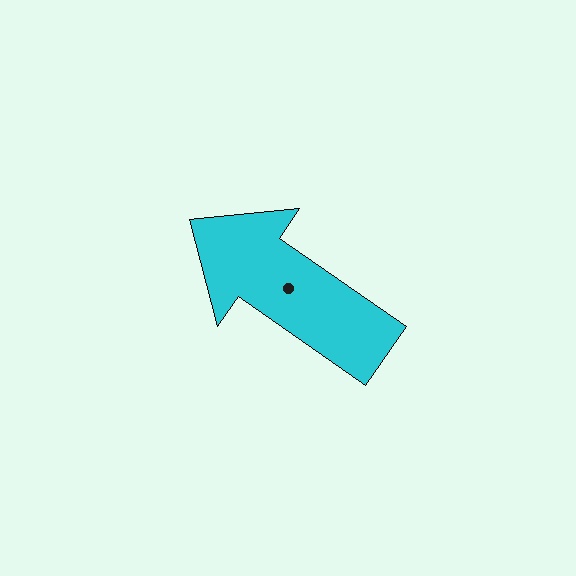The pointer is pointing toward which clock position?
Roughly 10 o'clock.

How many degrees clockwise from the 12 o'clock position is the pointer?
Approximately 305 degrees.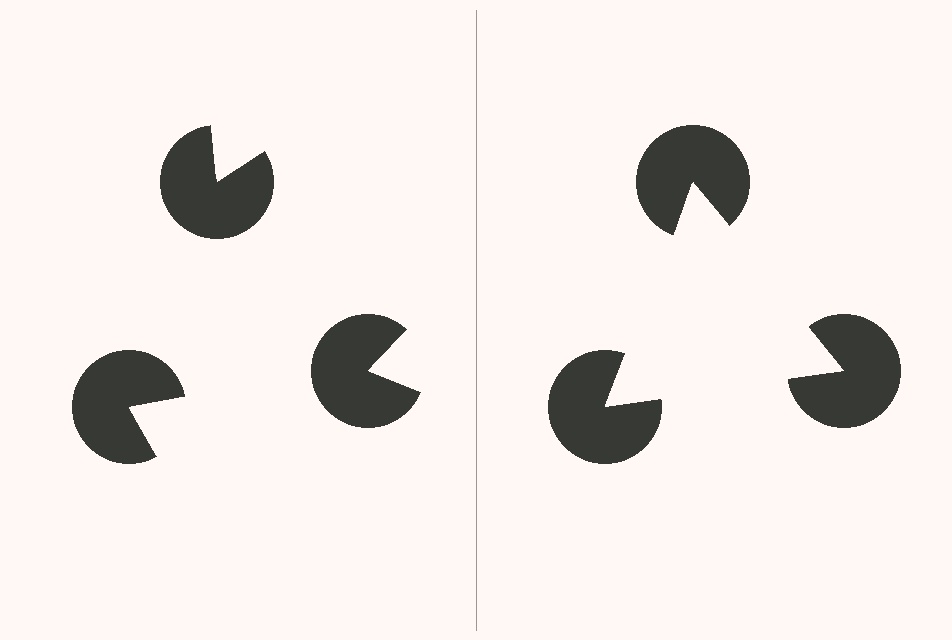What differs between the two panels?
The pac-man discs are positioned identically on both sides; only the wedge orientations differ. On the right they align to a triangle; on the left they are misaligned.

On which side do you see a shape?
An illusory triangle appears on the right side. On the left side the wedge cuts are rotated, so no coherent shape forms.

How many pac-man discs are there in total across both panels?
6 — 3 on each side.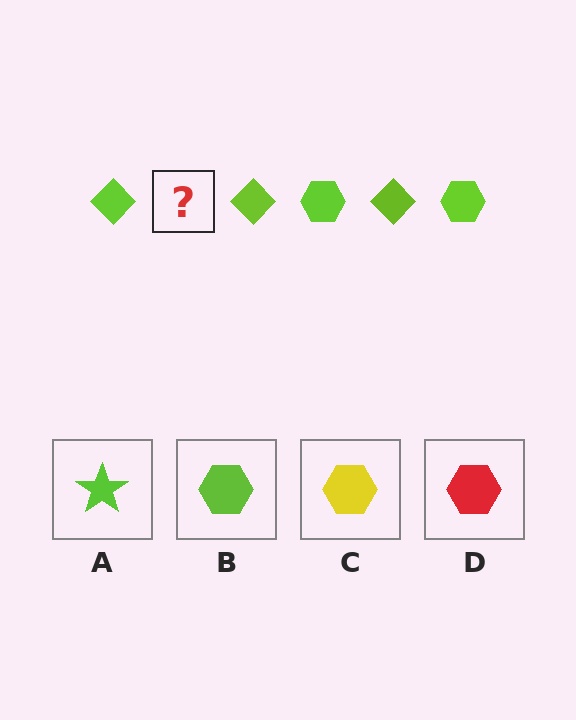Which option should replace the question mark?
Option B.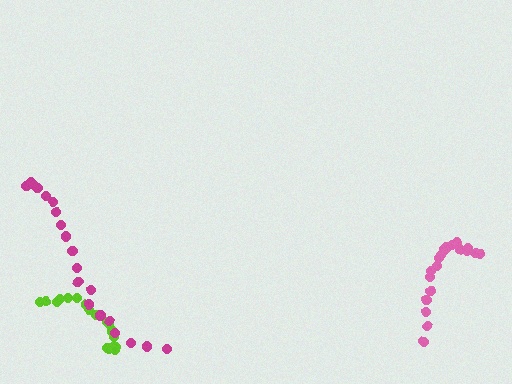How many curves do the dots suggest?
There are 3 distinct paths.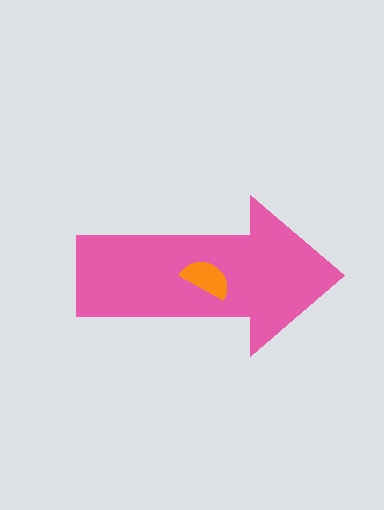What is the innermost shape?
The orange semicircle.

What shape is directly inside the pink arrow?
The orange semicircle.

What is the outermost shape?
The pink arrow.